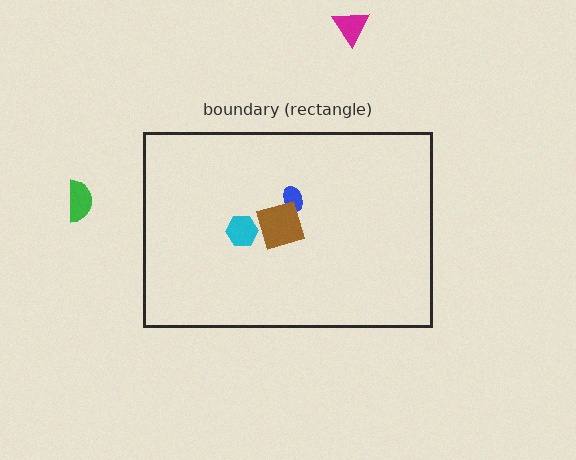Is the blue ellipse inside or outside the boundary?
Inside.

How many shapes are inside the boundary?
3 inside, 2 outside.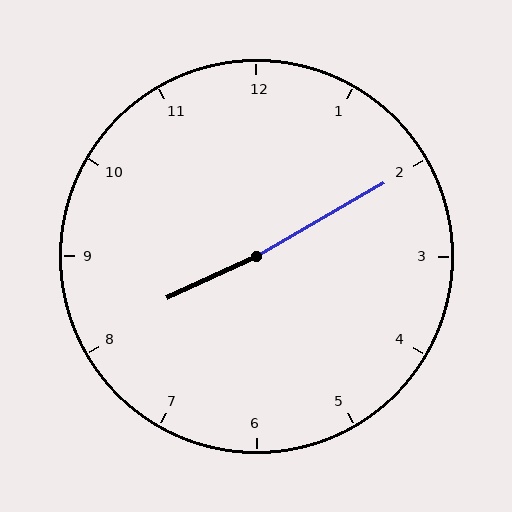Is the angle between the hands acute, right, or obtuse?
It is obtuse.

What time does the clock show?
8:10.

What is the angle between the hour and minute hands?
Approximately 175 degrees.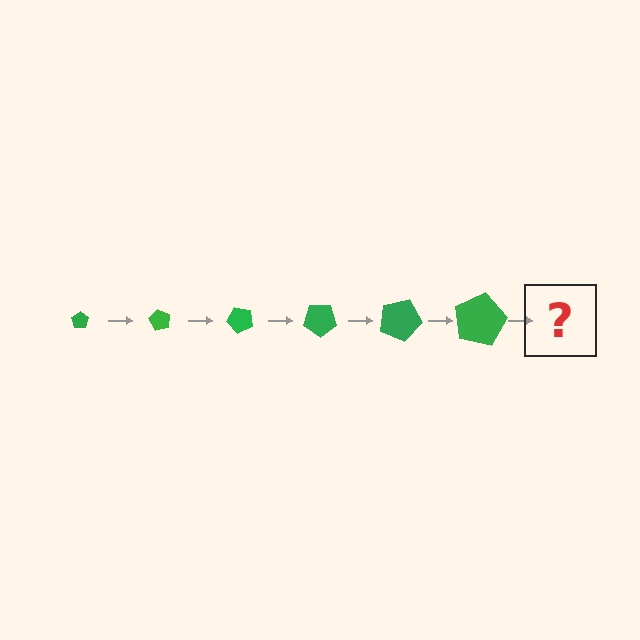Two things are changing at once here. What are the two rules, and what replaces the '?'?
The two rules are that the pentagon grows larger each step and it rotates 60 degrees each step. The '?' should be a pentagon, larger than the previous one and rotated 360 degrees from the start.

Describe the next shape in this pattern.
It should be a pentagon, larger than the previous one and rotated 360 degrees from the start.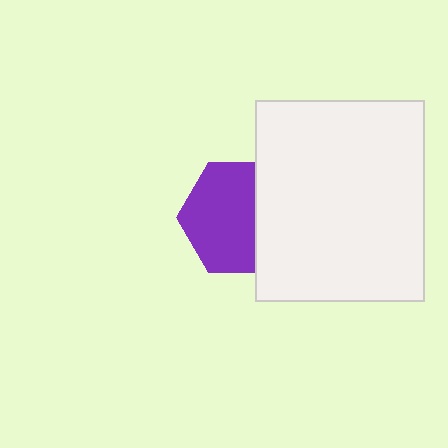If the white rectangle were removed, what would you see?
You would see the complete purple hexagon.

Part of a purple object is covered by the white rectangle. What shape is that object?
It is a hexagon.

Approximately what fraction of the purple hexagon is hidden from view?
Roughly 34% of the purple hexagon is hidden behind the white rectangle.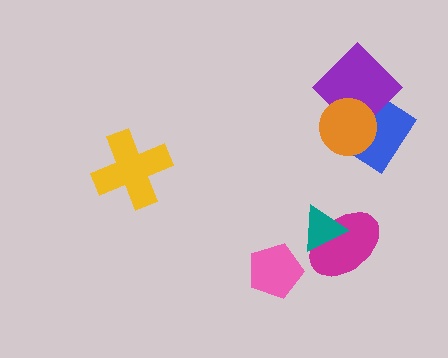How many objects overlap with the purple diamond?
2 objects overlap with the purple diamond.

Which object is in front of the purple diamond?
The orange circle is in front of the purple diamond.